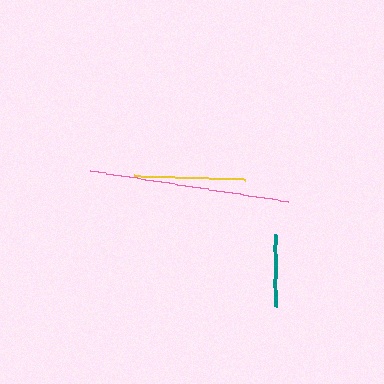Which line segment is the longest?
The pink line is the longest at approximately 200 pixels.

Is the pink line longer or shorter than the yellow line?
The pink line is longer than the yellow line.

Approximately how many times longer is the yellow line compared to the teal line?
The yellow line is approximately 1.6 times the length of the teal line.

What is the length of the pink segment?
The pink segment is approximately 200 pixels long.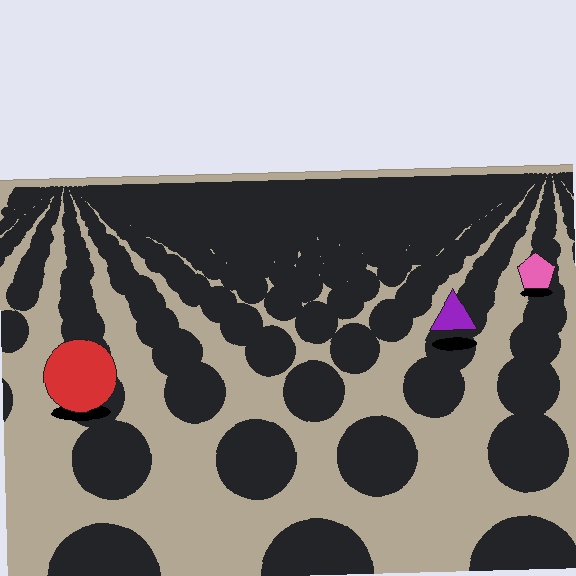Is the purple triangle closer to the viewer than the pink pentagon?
Yes. The purple triangle is closer — you can tell from the texture gradient: the ground texture is coarser near it.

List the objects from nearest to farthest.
From nearest to farthest: the red circle, the purple triangle, the pink pentagon.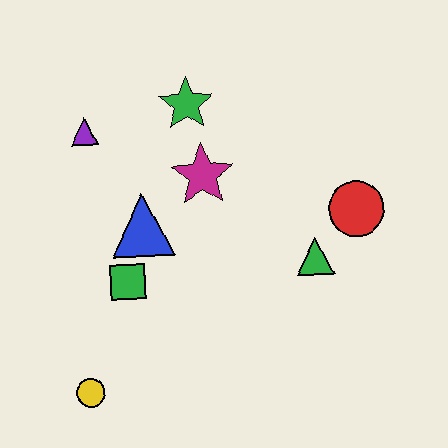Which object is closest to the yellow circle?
The green square is closest to the yellow circle.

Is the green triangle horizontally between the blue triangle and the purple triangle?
No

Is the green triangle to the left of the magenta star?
No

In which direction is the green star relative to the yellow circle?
The green star is above the yellow circle.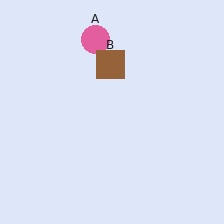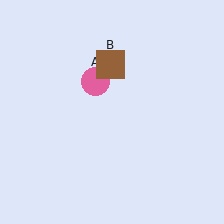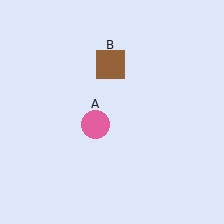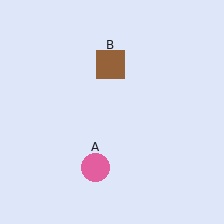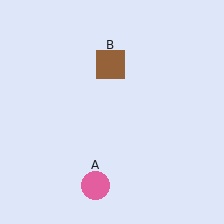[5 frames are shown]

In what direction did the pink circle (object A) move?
The pink circle (object A) moved down.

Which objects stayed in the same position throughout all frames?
Brown square (object B) remained stationary.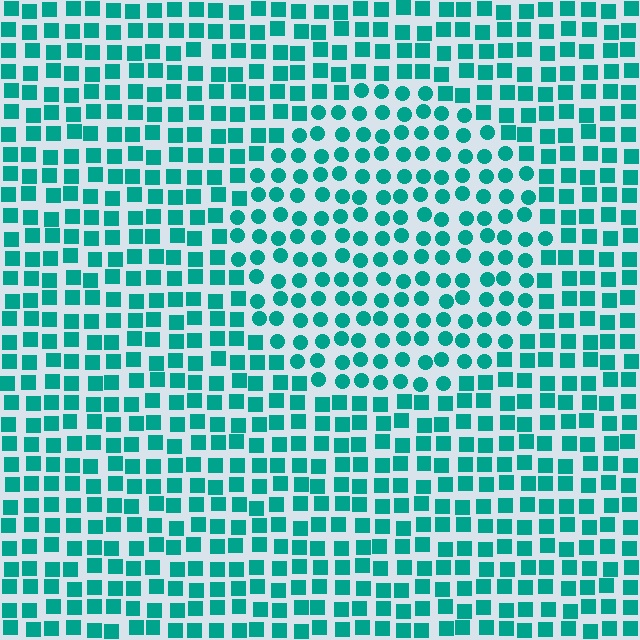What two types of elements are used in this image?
The image uses circles inside the circle region and squares outside it.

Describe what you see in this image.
The image is filled with small teal elements arranged in a uniform grid. A circle-shaped region contains circles, while the surrounding area contains squares. The boundary is defined purely by the change in element shape.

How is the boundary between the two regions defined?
The boundary is defined by a change in element shape: circles inside vs. squares outside. All elements share the same color and spacing.